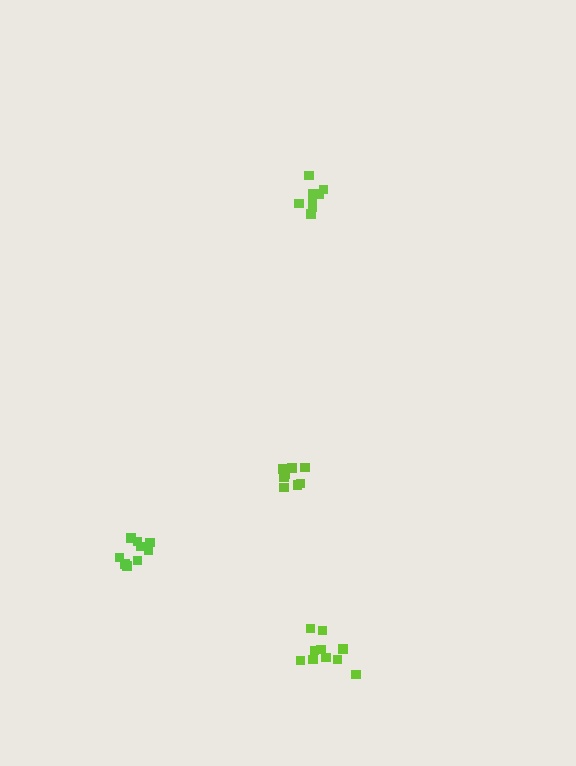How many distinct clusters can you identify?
There are 4 distinct clusters.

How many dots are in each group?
Group 1: 10 dots, Group 2: 9 dots, Group 3: 8 dots, Group 4: 9 dots (36 total).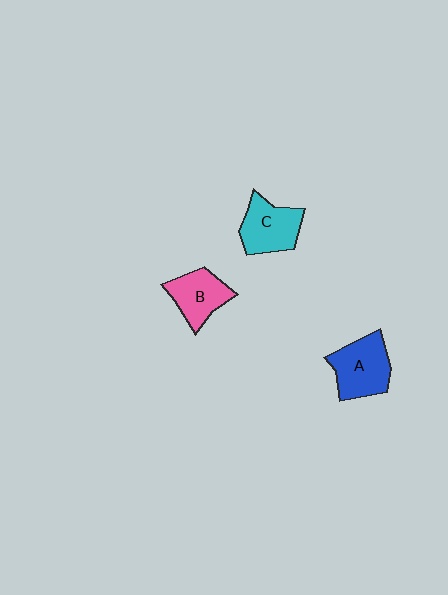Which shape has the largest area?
Shape A (blue).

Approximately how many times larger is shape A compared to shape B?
Approximately 1.2 times.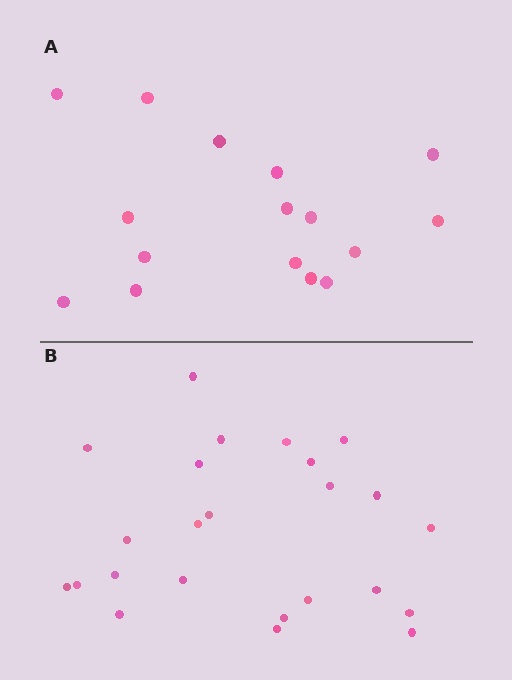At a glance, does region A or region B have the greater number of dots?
Region B (the bottom region) has more dots.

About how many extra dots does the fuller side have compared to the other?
Region B has roughly 8 or so more dots than region A.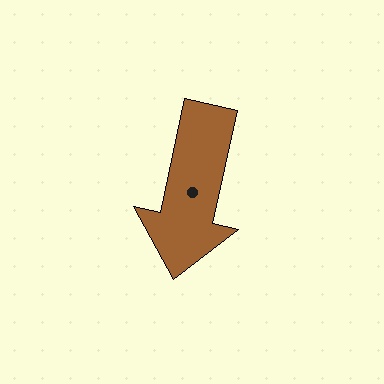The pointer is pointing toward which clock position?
Roughly 6 o'clock.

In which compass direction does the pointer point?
South.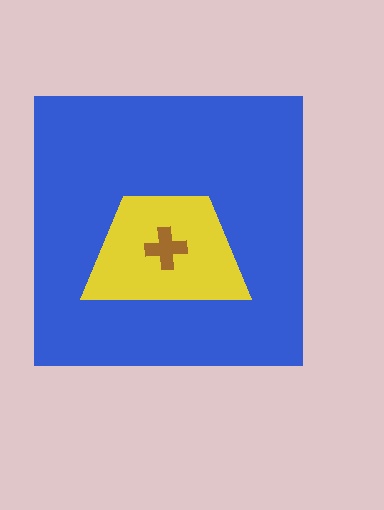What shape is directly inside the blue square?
The yellow trapezoid.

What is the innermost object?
The brown cross.